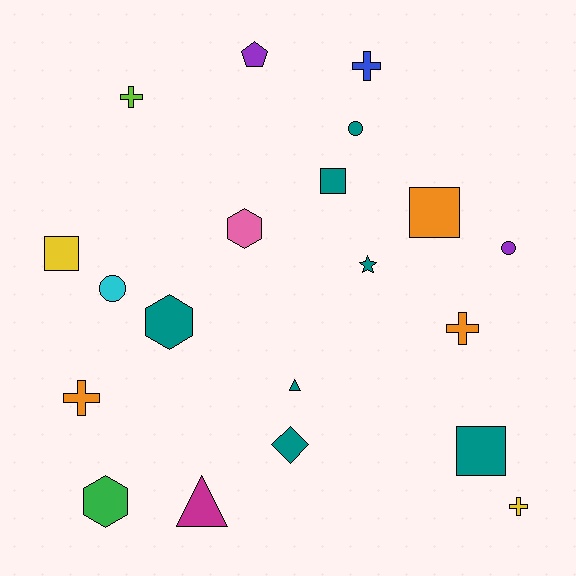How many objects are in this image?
There are 20 objects.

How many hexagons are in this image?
There are 3 hexagons.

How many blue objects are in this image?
There is 1 blue object.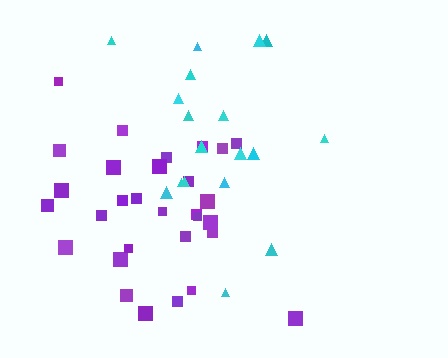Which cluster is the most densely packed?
Purple.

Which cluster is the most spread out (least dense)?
Cyan.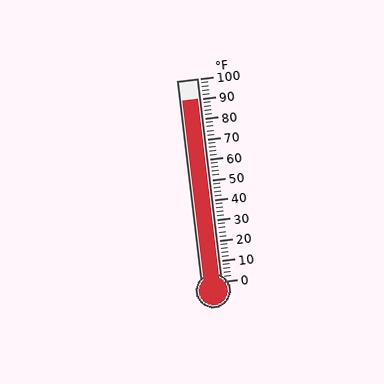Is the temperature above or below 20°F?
The temperature is above 20°F.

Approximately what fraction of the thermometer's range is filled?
The thermometer is filled to approximately 90% of its range.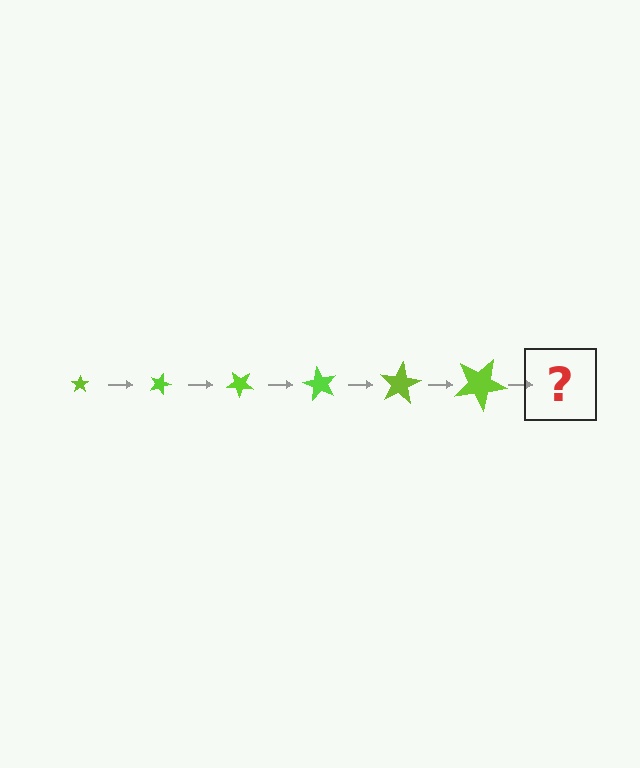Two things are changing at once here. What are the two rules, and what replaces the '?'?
The two rules are that the star grows larger each step and it rotates 20 degrees each step. The '?' should be a star, larger than the previous one and rotated 120 degrees from the start.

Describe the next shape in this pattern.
It should be a star, larger than the previous one and rotated 120 degrees from the start.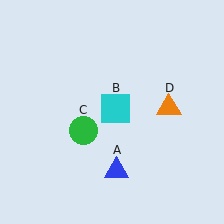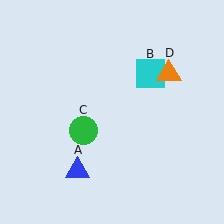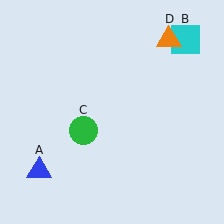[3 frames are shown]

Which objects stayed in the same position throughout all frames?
Green circle (object C) remained stationary.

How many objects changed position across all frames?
3 objects changed position: blue triangle (object A), cyan square (object B), orange triangle (object D).